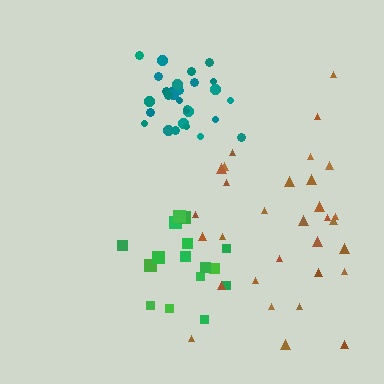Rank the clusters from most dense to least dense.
teal, green, brown.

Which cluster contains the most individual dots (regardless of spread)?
Brown (31).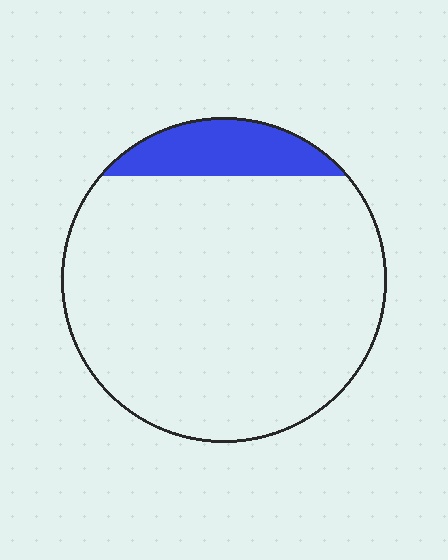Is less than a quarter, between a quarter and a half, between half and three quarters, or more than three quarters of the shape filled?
Less than a quarter.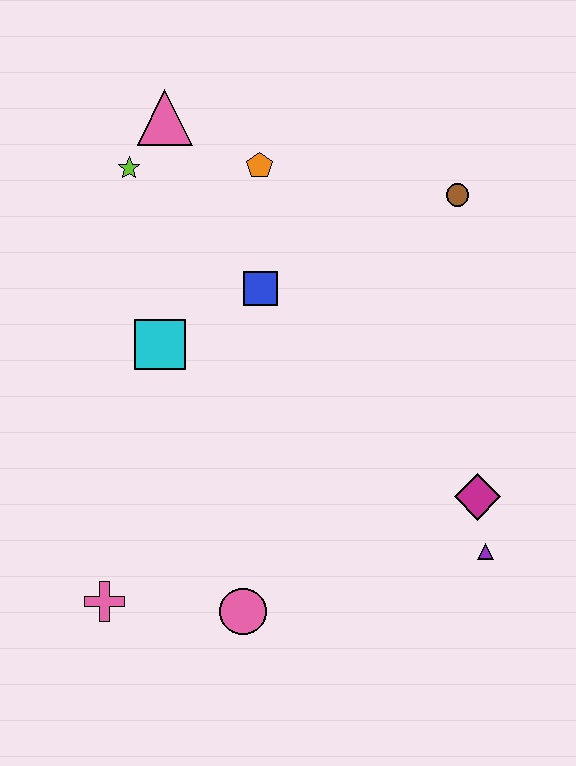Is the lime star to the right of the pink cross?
Yes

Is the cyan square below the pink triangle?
Yes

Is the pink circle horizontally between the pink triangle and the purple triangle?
Yes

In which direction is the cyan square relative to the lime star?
The cyan square is below the lime star.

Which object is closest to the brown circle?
The orange pentagon is closest to the brown circle.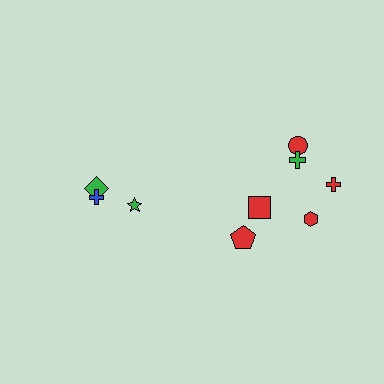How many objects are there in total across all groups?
There are 9 objects.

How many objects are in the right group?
There are 6 objects.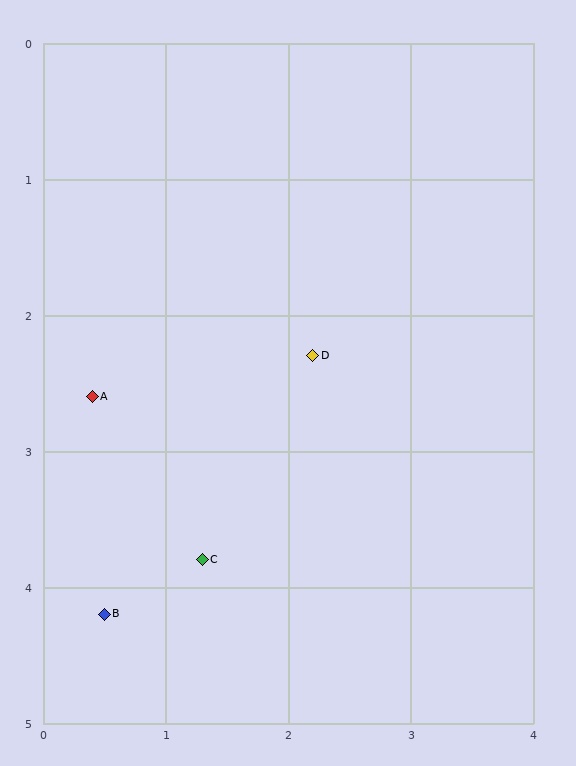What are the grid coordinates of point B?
Point B is at approximately (0.5, 4.2).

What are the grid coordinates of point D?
Point D is at approximately (2.2, 2.3).